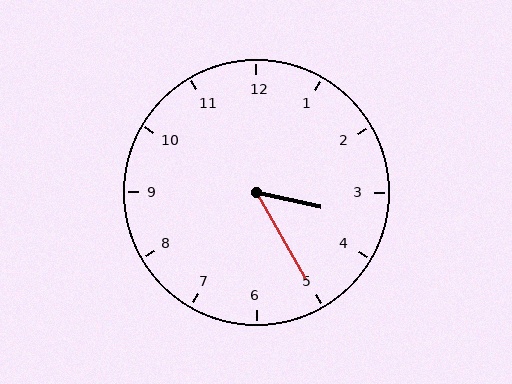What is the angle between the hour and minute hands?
Approximately 48 degrees.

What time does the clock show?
3:25.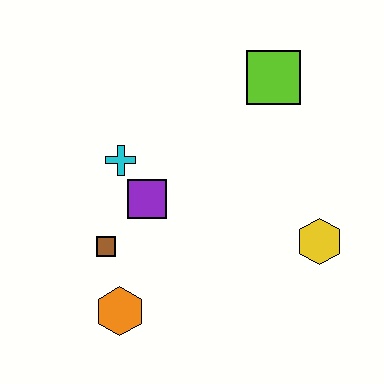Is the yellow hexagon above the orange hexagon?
Yes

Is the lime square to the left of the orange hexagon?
No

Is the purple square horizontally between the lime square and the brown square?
Yes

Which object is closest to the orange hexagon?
The brown square is closest to the orange hexagon.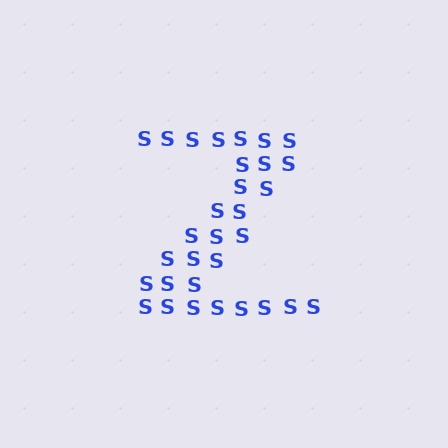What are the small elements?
The small elements are letter S's.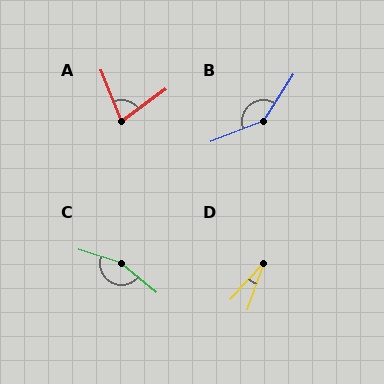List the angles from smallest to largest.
D (24°), A (76°), B (144°), C (158°).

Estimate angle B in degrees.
Approximately 144 degrees.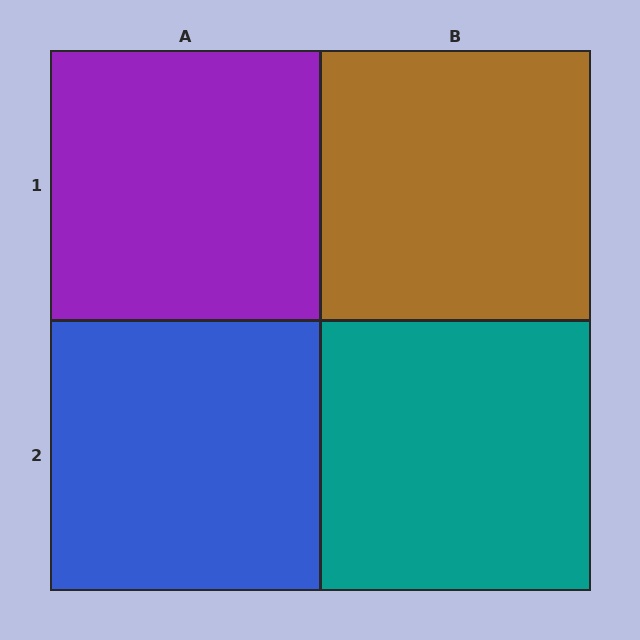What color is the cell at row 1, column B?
Brown.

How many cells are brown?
1 cell is brown.